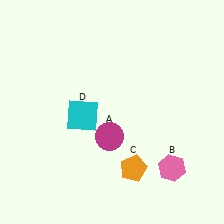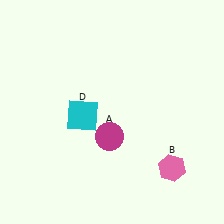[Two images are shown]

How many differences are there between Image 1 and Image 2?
There is 1 difference between the two images.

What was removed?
The orange pentagon (C) was removed in Image 2.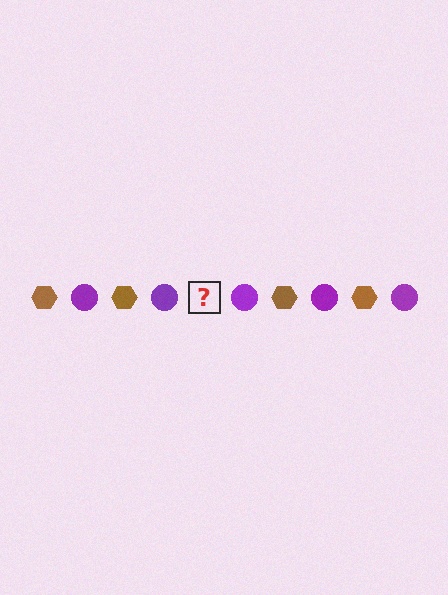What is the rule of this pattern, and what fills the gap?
The rule is that the pattern alternates between brown hexagon and purple circle. The gap should be filled with a brown hexagon.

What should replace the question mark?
The question mark should be replaced with a brown hexagon.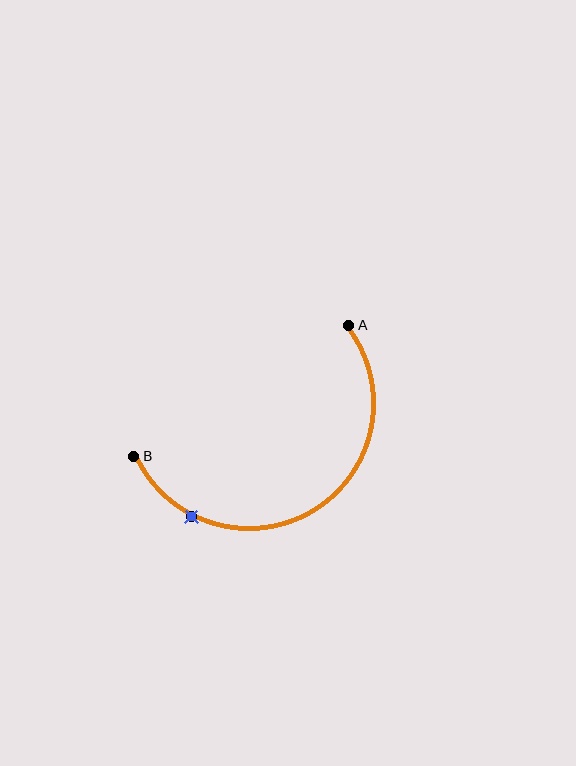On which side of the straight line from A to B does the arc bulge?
The arc bulges below the straight line connecting A and B.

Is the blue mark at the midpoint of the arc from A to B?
No. The blue mark lies on the arc but is closer to endpoint B. The arc midpoint would be at the point on the curve equidistant along the arc from both A and B.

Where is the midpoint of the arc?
The arc midpoint is the point on the curve farthest from the straight line joining A and B. It sits below that line.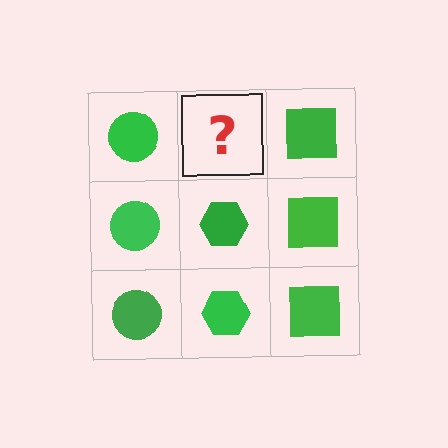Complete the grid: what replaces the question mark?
The question mark should be replaced with a green hexagon.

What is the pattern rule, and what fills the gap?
The rule is that each column has a consistent shape. The gap should be filled with a green hexagon.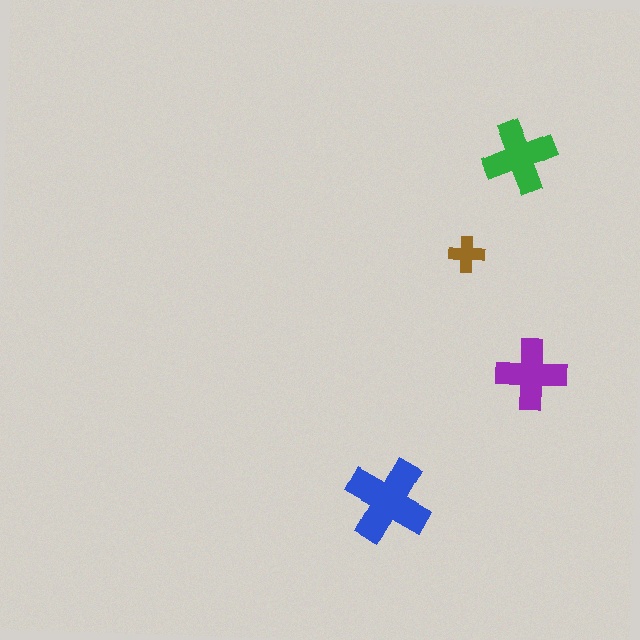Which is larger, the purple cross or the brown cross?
The purple one.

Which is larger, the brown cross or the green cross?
The green one.